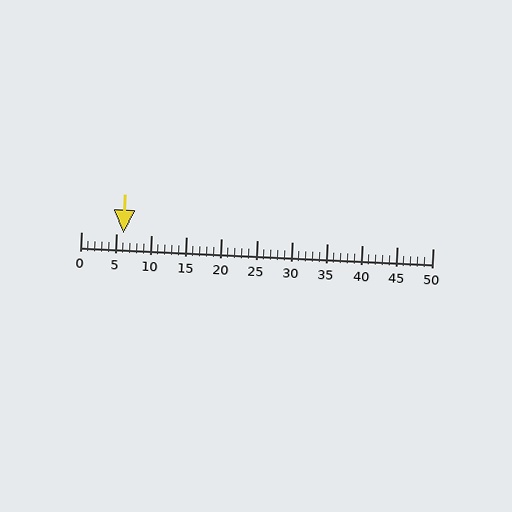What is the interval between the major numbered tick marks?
The major tick marks are spaced 5 units apart.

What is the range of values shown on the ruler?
The ruler shows values from 0 to 50.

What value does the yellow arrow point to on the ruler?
The yellow arrow points to approximately 6.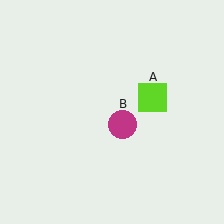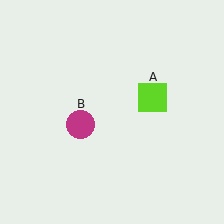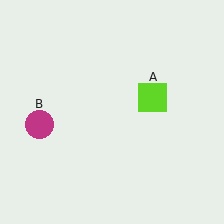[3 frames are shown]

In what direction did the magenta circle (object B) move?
The magenta circle (object B) moved left.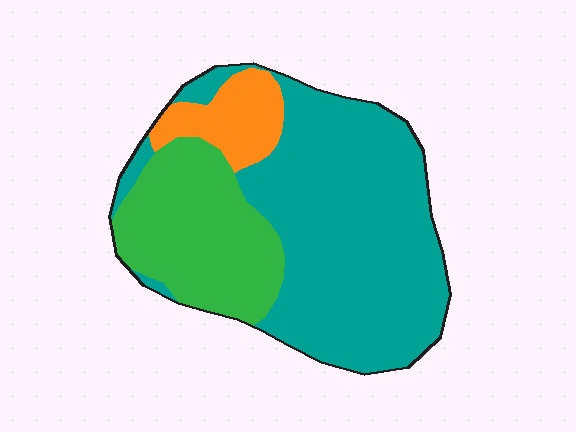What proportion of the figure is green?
Green takes up between a quarter and a half of the figure.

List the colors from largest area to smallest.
From largest to smallest: teal, green, orange.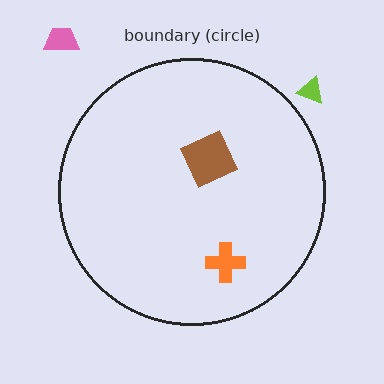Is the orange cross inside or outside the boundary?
Inside.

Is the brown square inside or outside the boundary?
Inside.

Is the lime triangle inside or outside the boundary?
Outside.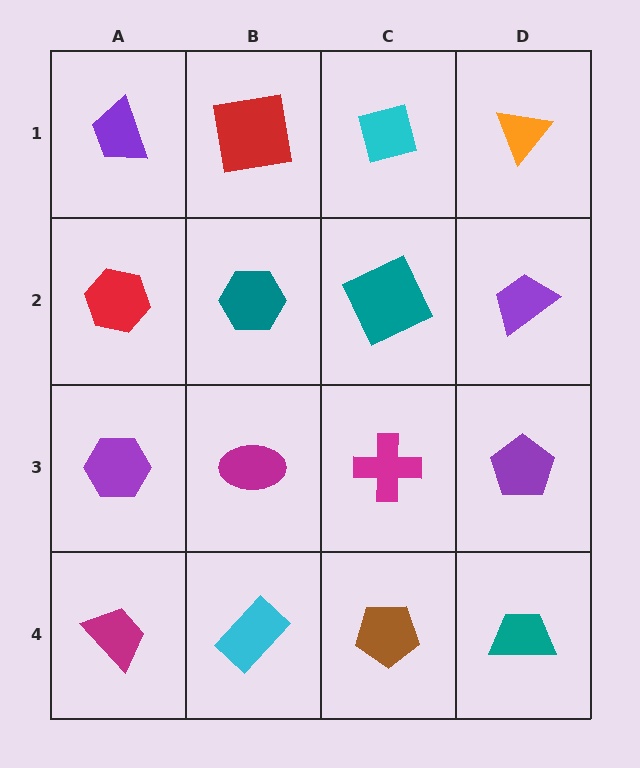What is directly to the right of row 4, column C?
A teal trapezoid.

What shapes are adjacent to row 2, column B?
A red square (row 1, column B), a magenta ellipse (row 3, column B), a red hexagon (row 2, column A), a teal square (row 2, column C).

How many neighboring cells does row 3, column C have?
4.